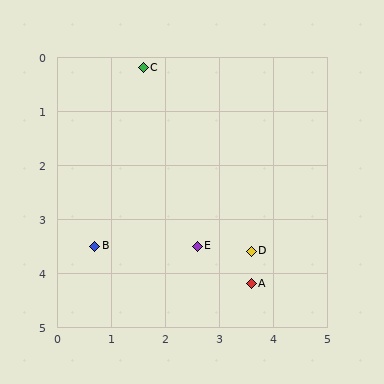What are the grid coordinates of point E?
Point E is at approximately (2.6, 3.5).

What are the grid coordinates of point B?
Point B is at approximately (0.7, 3.5).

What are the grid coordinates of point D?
Point D is at approximately (3.6, 3.6).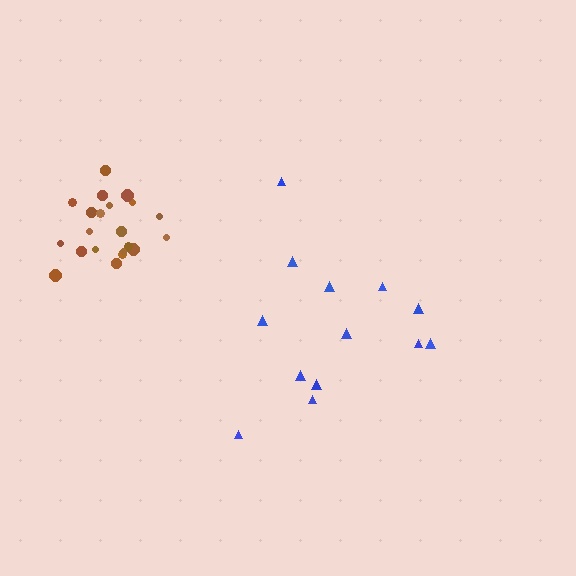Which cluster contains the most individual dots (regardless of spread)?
Brown (21).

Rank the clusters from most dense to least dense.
brown, blue.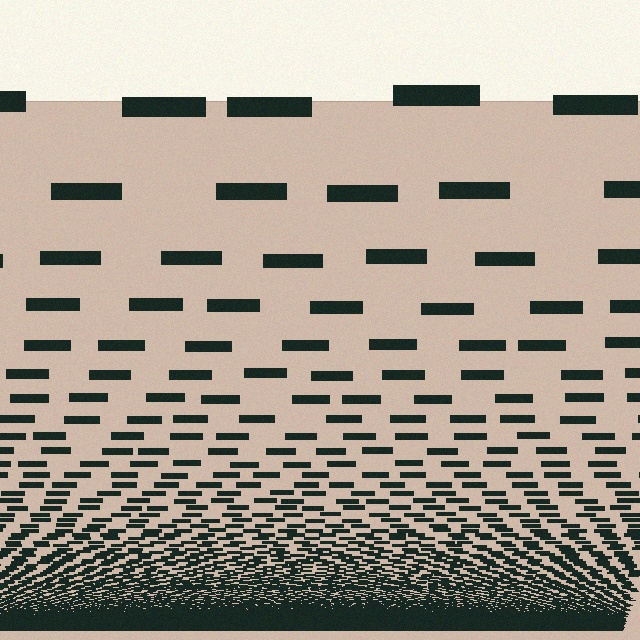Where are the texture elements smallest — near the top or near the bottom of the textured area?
Near the bottom.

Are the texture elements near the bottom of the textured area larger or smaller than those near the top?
Smaller. The gradient is inverted — elements near the bottom are smaller and denser.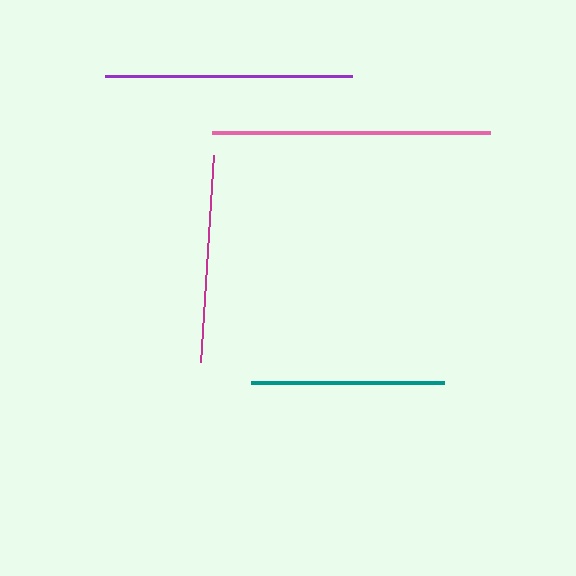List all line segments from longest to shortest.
From longest to shortest: pink, purple, magenta, teal.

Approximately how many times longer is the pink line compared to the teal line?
The pink line is approximately 1.4 times the length of the teal line.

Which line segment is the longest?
The pink line is the longest at approximately 278 pixels.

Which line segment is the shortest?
The teal line is the shortest at approximately 192 pixels.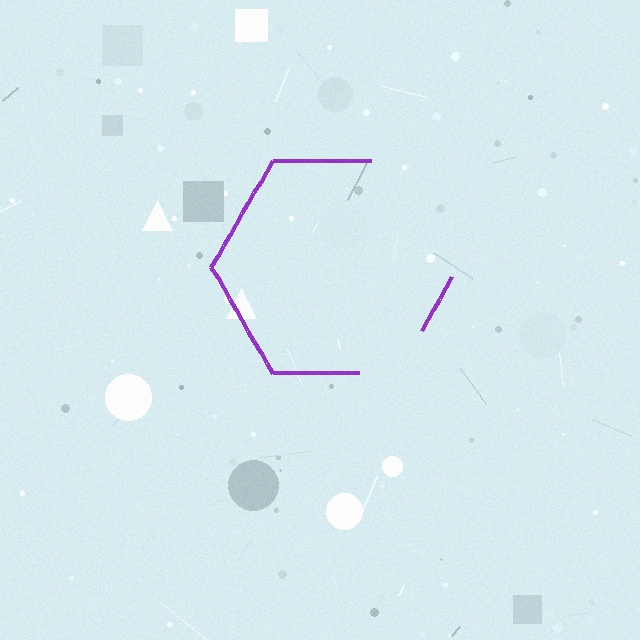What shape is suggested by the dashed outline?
The dashed outline suggests a hexagon.